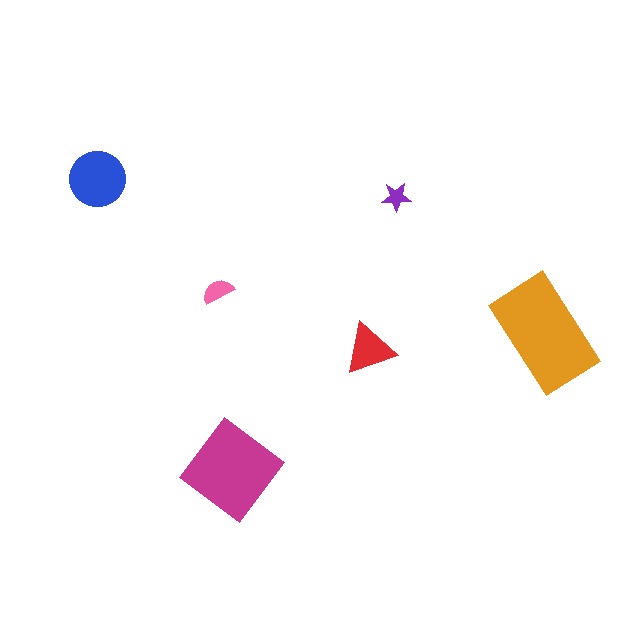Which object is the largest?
The orange rectangle.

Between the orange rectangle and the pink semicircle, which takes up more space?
The orange rectangle.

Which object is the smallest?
The purple star.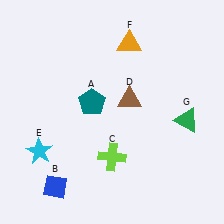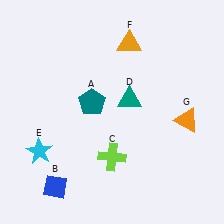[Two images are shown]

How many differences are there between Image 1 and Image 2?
There are 2 differences between the two images.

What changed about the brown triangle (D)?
In Image 1, D is brown. In Image 2, it changed to teal.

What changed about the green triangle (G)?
In Image 1, G is green. In Image 2, it changed to orange.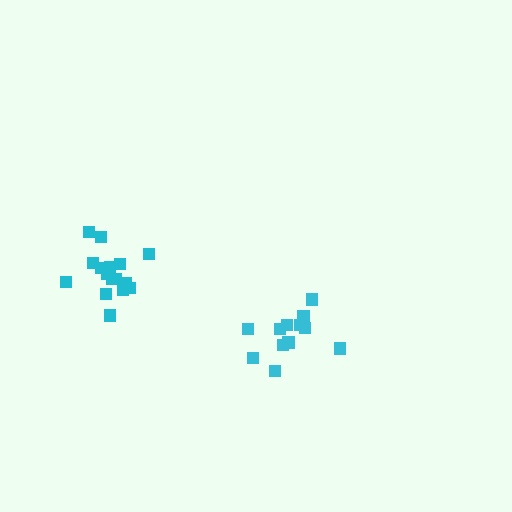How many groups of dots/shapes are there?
There are 2 groups.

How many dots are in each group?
Group 1: 13 dots, Group 2: 16 dots (29 total).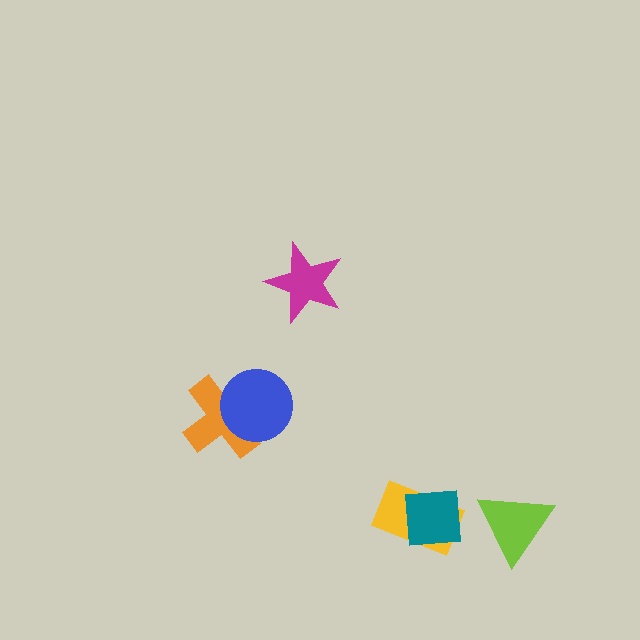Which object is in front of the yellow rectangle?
The teal square is in front of the yellow rectangle.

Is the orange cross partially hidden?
Yes, it is partially covered by another shape.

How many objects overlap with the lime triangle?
0 objects overlap with the lime triangle.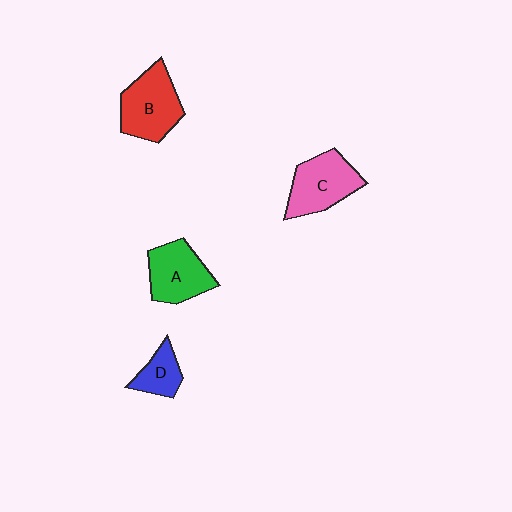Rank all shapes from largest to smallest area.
From largest to smallest: B (red), C (pink), A (green), D (blue).